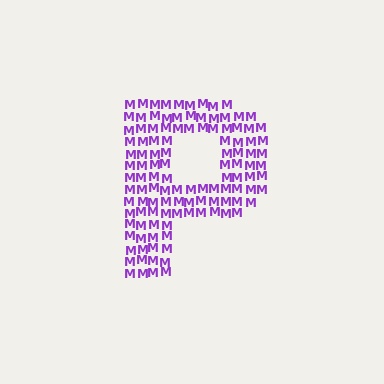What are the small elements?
The small elements are letter M's.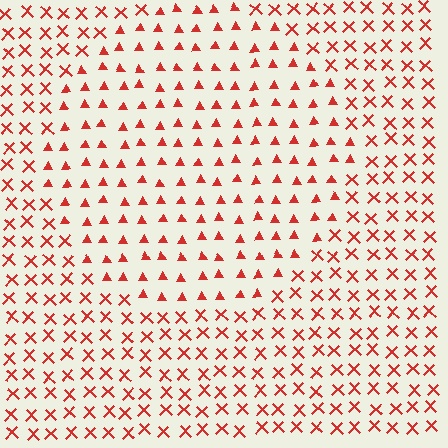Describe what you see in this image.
The image is filled with small red elements arranged in a uniform grid. A circle-shaped region contains triangles, while the surrounding area contains X marks. The boundary is defined purely by the change in element shape.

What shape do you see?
I see a circle.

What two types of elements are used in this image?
The image uses triangles inside the circle region and X marks outside it.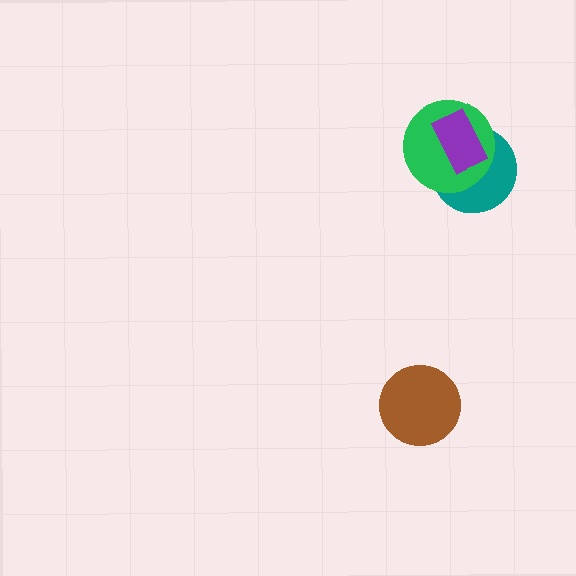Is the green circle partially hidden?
Yes, it is partially covered by another shape.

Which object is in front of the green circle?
The purple rectangle is in front of the green circle.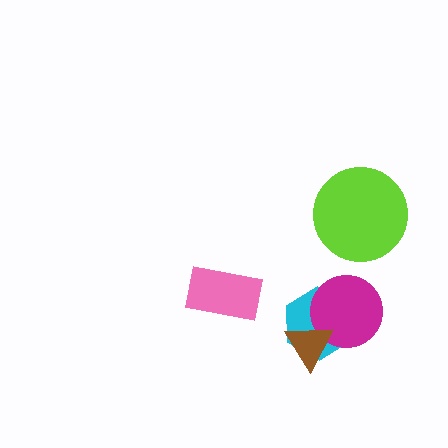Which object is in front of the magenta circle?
The brown triangle is in front of the magenta circle.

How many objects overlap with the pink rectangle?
0 objects overlap with the pink rectangle.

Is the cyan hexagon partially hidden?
Yes, it is partially covered by another shape.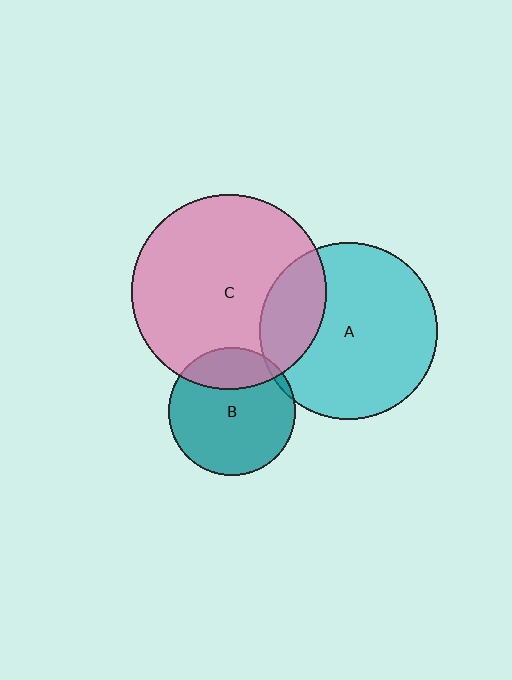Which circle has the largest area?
Circle C (pink).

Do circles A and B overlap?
Yes.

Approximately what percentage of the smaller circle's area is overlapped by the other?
Approximately 5%.